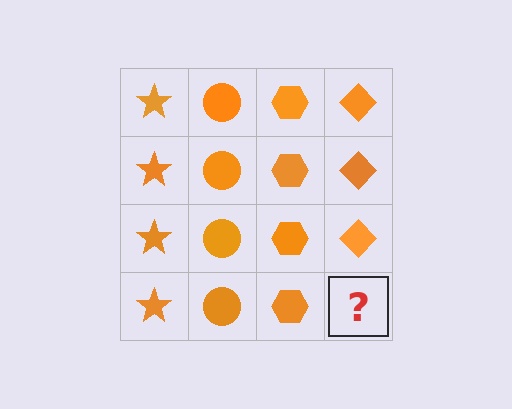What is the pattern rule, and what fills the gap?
The rule is that each column has a consistent shape. The gap should be filled with an orange diamond.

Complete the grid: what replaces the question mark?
The question mark should be replaced with an orange diamond.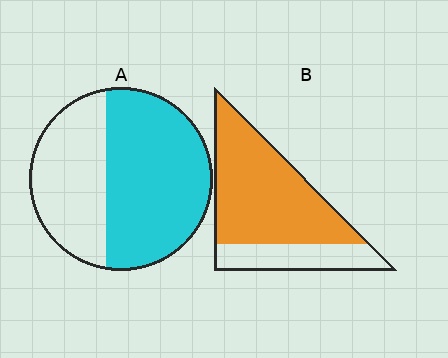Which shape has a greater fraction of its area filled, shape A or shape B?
Shape B.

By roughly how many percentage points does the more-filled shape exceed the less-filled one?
By roughly 15 percentage points (B over A).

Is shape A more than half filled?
Yes.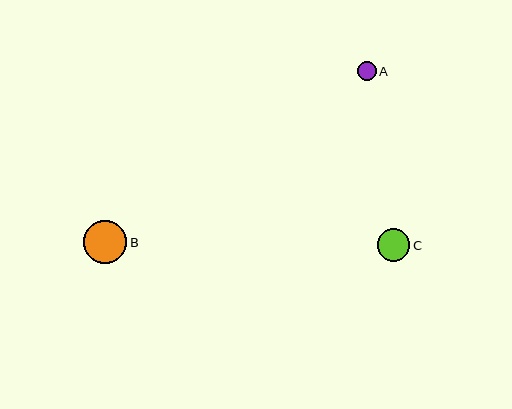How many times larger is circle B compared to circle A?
Circle B is approximately 2.3 times the size of circle A.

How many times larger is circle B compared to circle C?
Circle B is approximately 1.3 times the size of circle C.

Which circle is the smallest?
Circle A is the smallest with a size of approximately 19 pixels.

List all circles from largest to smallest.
From largest to smallest: B, C, A.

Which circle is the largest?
Circle B is the largest with a size of approximately 43 pixels.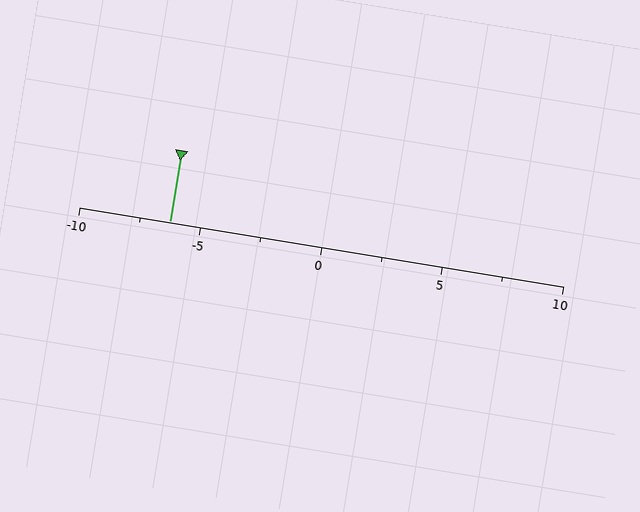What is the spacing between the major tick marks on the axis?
The major ticks are spaced 5 apart.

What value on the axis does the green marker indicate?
The marker indicates approximately -6.2.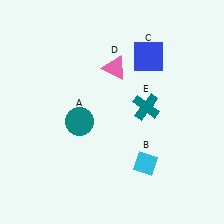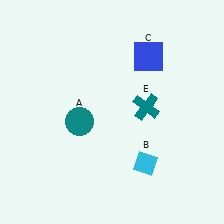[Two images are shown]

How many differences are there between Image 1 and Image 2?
There is 1 difference between the two images.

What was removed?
The pink triangle (D) was removed in Image 2.